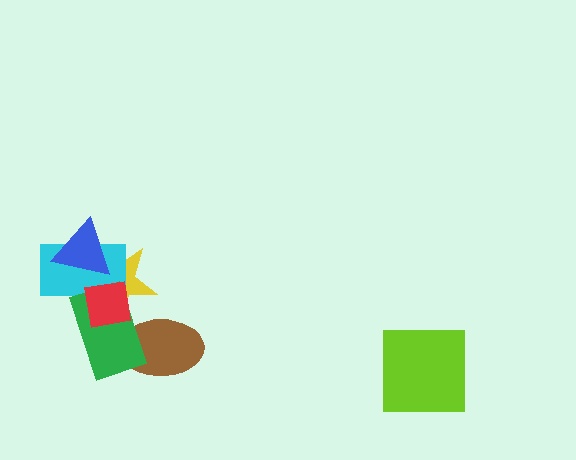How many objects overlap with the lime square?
0 objects overlap with the lime square.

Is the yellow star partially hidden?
Yes, it is partially covered by another shape.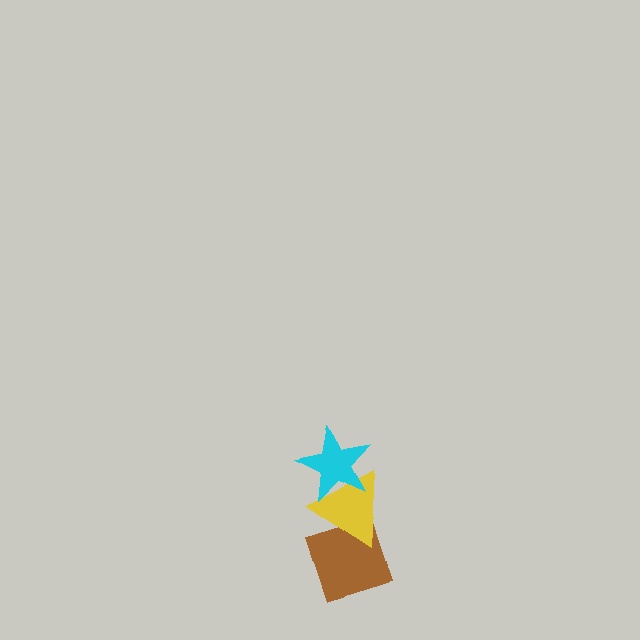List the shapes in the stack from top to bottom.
From top to bottom: the cyan star, the yellow triangle, the brown diamond.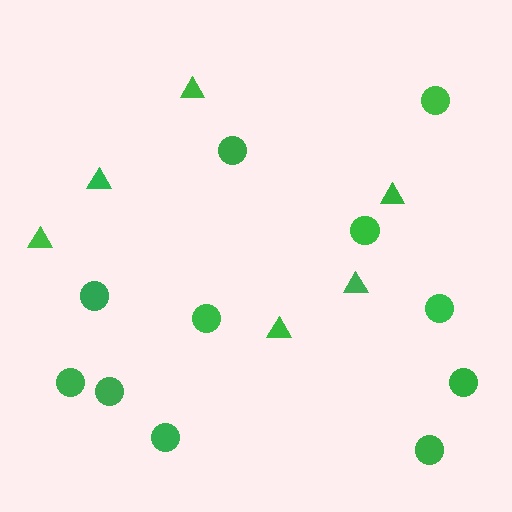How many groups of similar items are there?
There are 2 groups: one group of circles (11) and one group of triangles (6).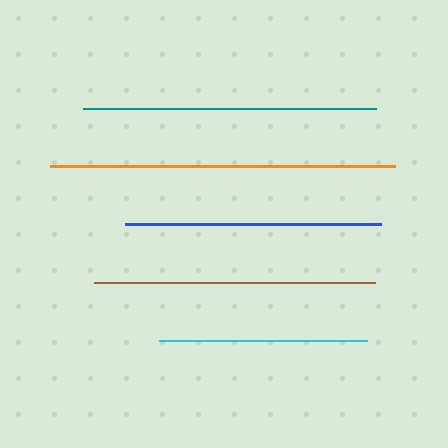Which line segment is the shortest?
The cyan line is the shortest at approximately 207 pixels.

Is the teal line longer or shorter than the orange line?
The orange line is longer than the teal line.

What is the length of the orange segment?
The orange segment is approximately 345 pixels long.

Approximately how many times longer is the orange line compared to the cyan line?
The orange line is approximately 1.7 times the length of the cyan line.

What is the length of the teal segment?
The teal segment is approximately 293 pixels long.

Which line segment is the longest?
The orange line is the longest at approximately 345 pixels.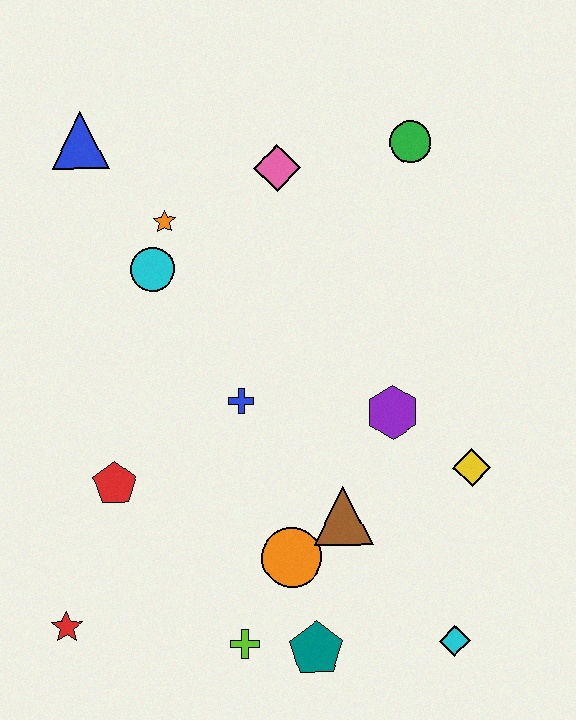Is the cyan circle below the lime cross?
No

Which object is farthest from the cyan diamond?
The blue triangle is farthest from the cyan diamond.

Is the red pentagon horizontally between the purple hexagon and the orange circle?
No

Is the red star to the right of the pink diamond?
No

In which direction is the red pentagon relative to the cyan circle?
The red pentagon is below the cyan circle.